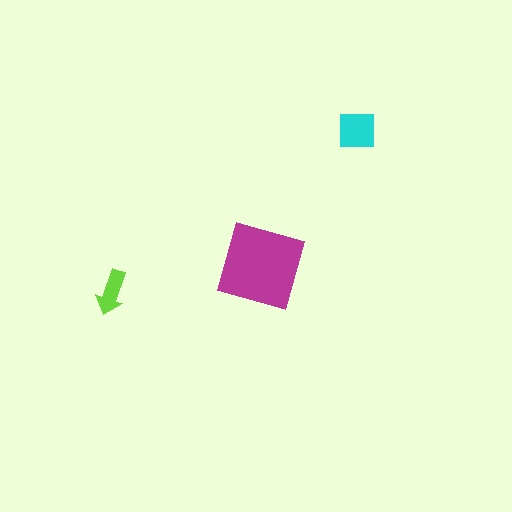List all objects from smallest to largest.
The lime arrow, the cyan square, the magenta diamond.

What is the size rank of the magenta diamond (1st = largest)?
1st.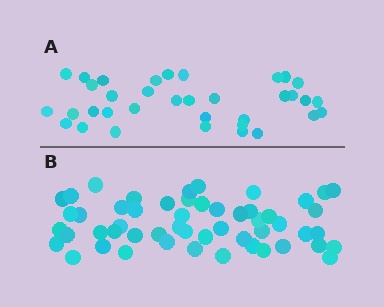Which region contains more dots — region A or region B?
Region B (the bottom region) has more dots.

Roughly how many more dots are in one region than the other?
Region B has approximately 20 more dots than region A.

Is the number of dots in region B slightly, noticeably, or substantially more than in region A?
Region B has substantially more. The ratio is roughly 1.5 to 1.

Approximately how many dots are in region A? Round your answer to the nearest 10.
About 40 dots. (The exact count is 35, which rounds to 40.)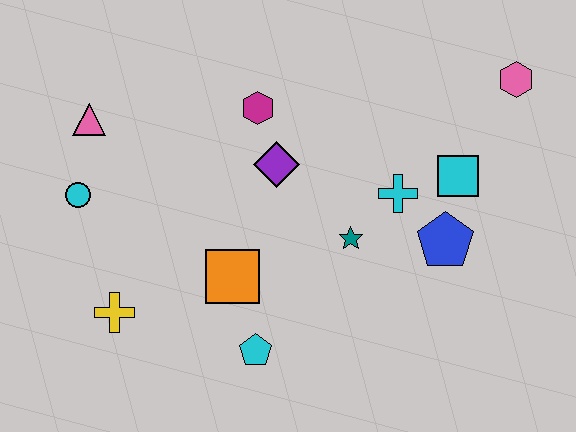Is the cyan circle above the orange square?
Yes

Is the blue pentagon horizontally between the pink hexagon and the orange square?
Yes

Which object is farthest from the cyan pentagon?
The pink hexagon is farthest from the cyan pentagon.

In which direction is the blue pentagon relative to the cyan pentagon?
The blue pentagon is to the right of the cyan pentagon.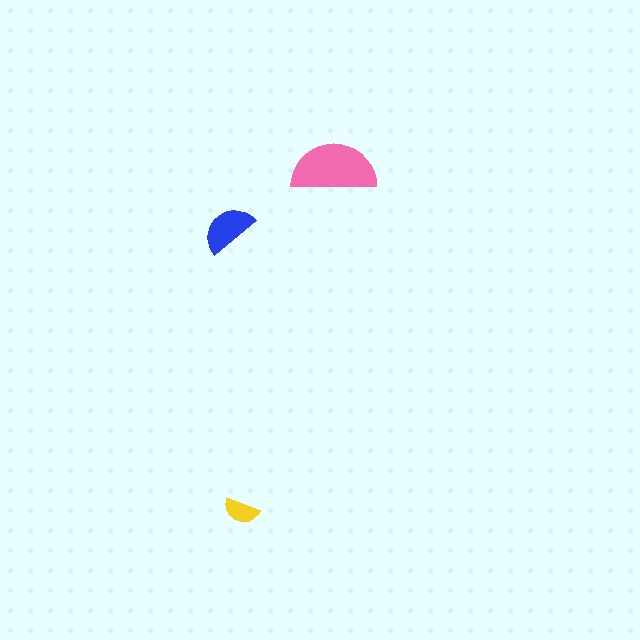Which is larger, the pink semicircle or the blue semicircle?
The pink one.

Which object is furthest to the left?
The blue semicircle is leftmost.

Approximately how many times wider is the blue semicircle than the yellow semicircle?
About 1.5 times wider.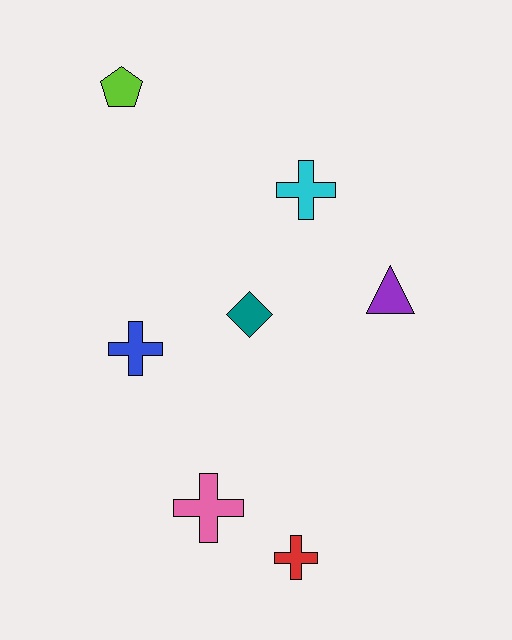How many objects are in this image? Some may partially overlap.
There are 7 objects.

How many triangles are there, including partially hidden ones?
There is 1 triangle.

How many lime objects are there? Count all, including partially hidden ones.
There is 1 lime object.